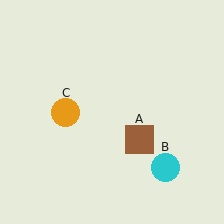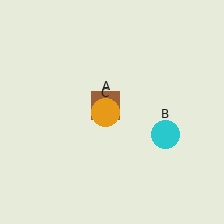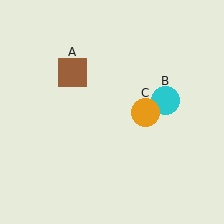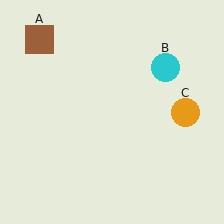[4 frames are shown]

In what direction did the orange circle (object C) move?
The orange circle (object C) moved right.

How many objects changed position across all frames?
3 objects changed position: brown square (object A), cyan circle (object B), orange circle (object C).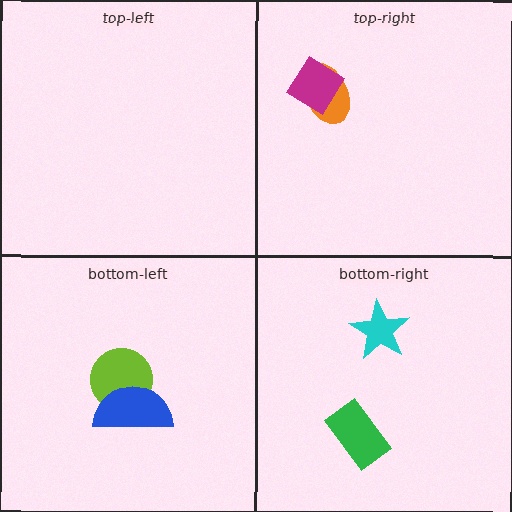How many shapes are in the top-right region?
2.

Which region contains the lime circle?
The bottom-left region.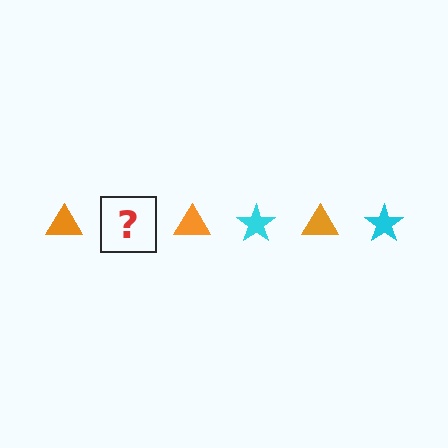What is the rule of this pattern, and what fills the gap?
The rule is that the pattern alternates between orange triangle and cyan star. The gap should be filled with a cyan star.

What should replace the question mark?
The question mark should be replaced with a cyan star.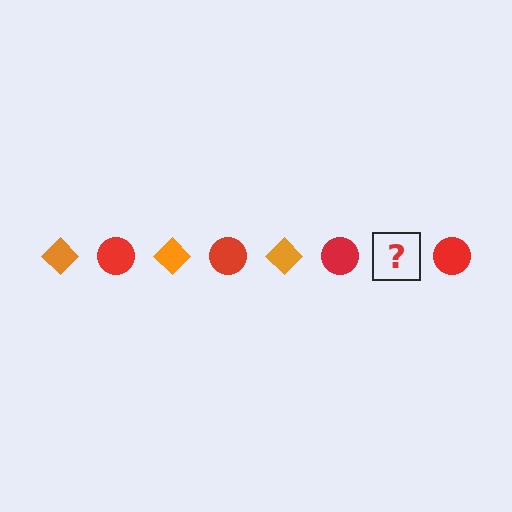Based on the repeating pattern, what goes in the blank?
The blank should be an orange diamond.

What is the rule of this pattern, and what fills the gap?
The rule is that the pattern alternates between orange diamond and red circle. The gap should be filled with an orange diamond.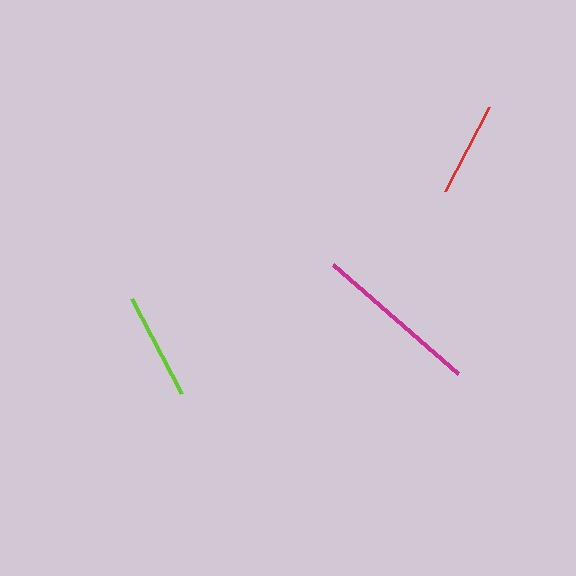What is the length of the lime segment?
The lime segment is approximately 107 pixels long.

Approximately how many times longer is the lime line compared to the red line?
The lime line is approximately 1.1 times the length of the red line.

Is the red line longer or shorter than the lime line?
The lime line is longer than the red line.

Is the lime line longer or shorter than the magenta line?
The magenta line is longer than the lime line.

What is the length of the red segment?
The red segment is approximately 95 pixels long.